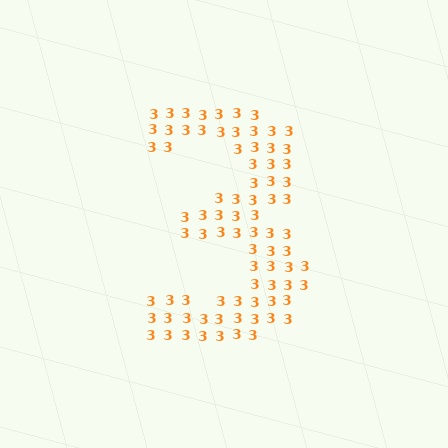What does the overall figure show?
The overall figure shows the digit 3.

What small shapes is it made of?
It is made of small digit 3's.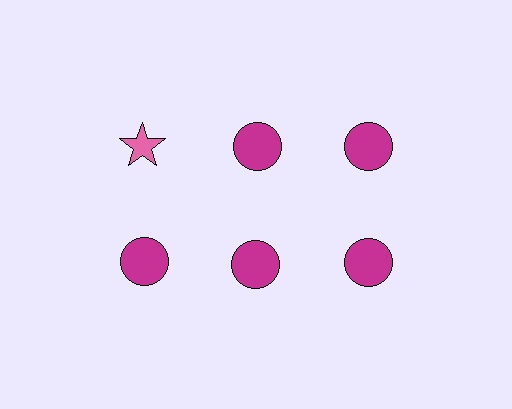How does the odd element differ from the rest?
It differs in both color (pink instead of magenta) and shape (star instead of circle).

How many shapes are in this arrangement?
There are 6 shapes arranged in a grid pattern.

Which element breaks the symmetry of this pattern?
The pink star in the top row, leftmost column breaks the symmetry. All other shapes are magenta circles.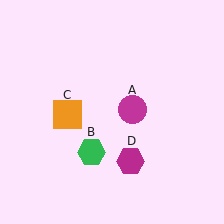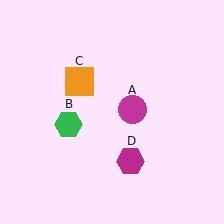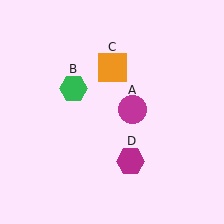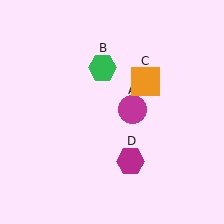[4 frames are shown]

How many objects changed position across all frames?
2 objects changed position: green hexagon (object B), orange square (object C).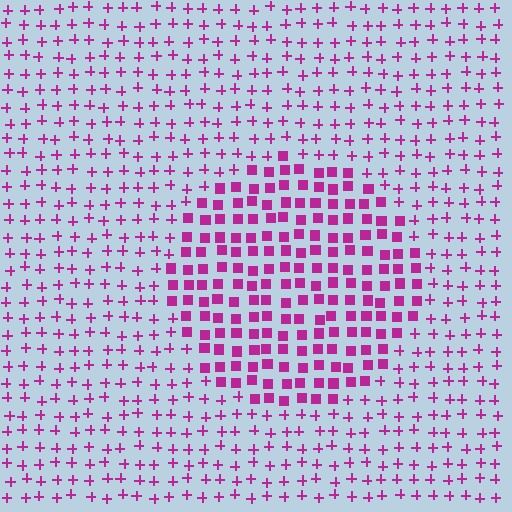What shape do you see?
I see a circle.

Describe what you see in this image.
The image is filled with small magenta elements arranged in a uniform grid. A circle-shaped region contains squares, while the surrounding area contains plus signs. The boundary is defined purely by the change in element shape.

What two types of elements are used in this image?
The image uses squares inside the circle region and plus signs outside it.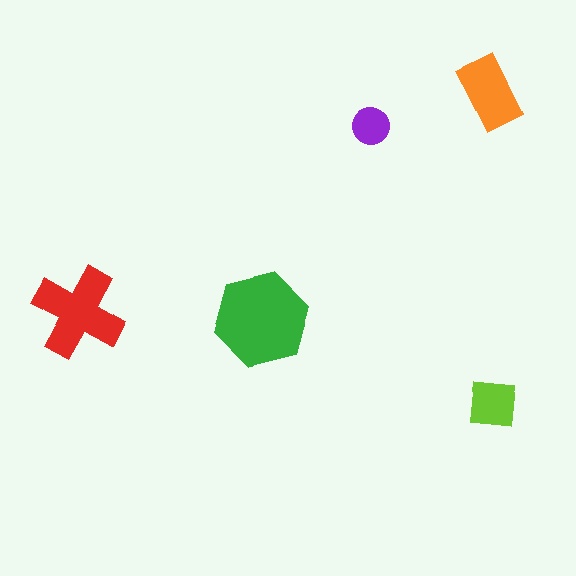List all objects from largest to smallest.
The green hexagon, the red cross, the orange rectangle, the lime square, the purple circle.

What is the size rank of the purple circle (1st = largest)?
5th.